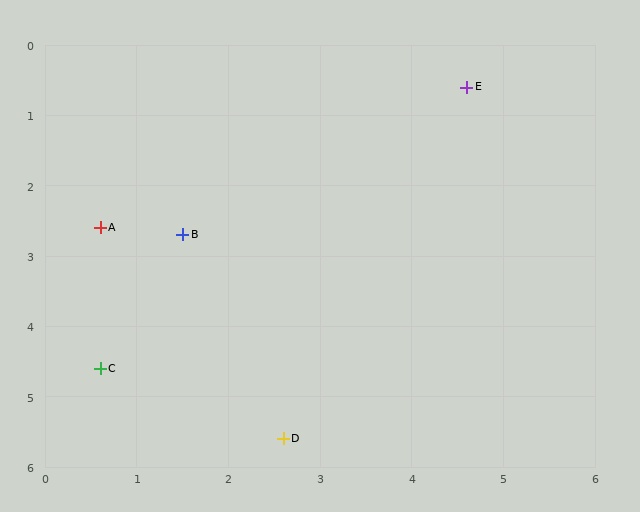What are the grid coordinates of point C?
Point C is at approximately (0.6, 4.6).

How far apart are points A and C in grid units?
Points A and C are about 2.0 grid units apart.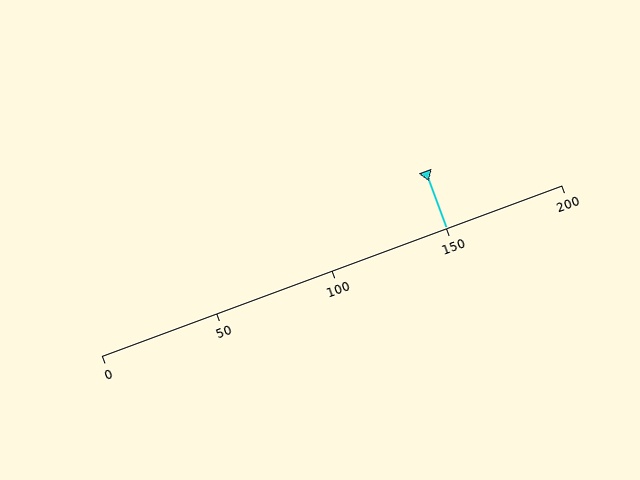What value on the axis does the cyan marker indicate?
The marker indicates approximately 150.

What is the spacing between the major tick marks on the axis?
The major ticks are spaced 50 apart.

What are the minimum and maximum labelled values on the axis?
The axis runs from 0 to 200.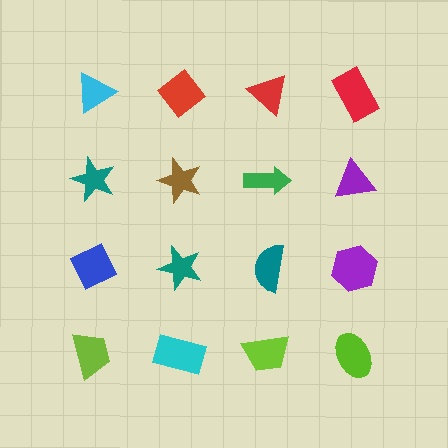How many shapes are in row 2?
4 shapes.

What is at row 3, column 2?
A teal star.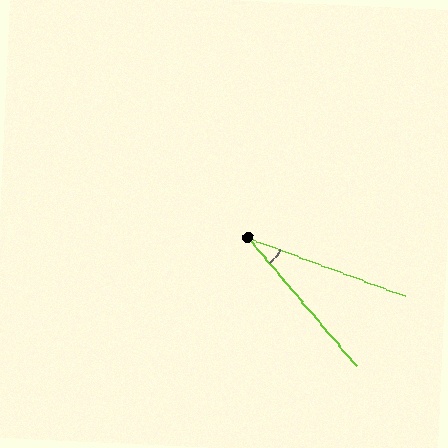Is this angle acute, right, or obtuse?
It is acute.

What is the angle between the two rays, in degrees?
Approximately 29 degrees.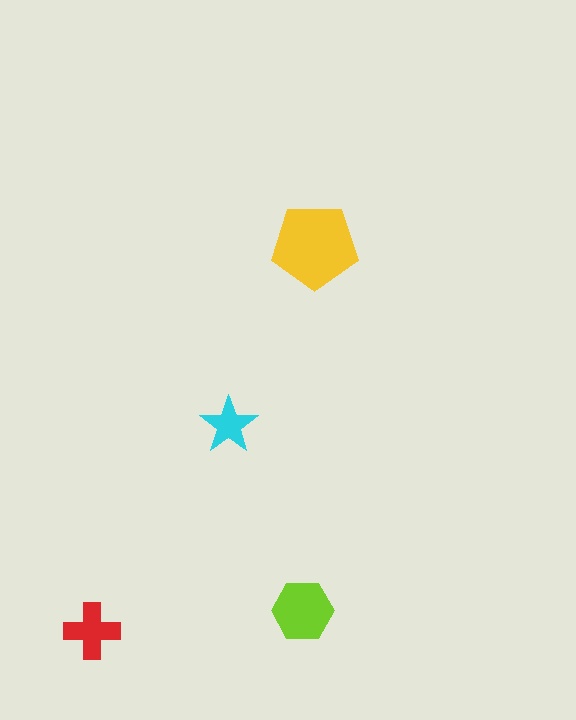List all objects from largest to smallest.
The yellow pentagon, the lime hexagon, the red cross, the cyan star.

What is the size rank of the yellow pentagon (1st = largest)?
1st.